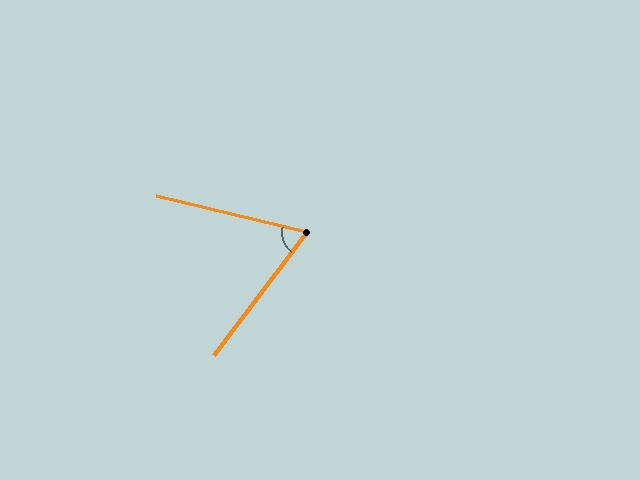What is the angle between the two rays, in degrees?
Approximately 67 degrees.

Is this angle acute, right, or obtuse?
It is acute.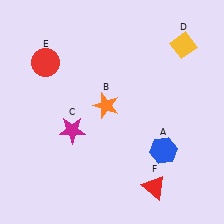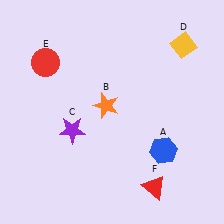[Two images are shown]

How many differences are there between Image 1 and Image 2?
There is 1 difference between the two images.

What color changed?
The star (C) changed from magenta in Image 1 to purple in Image 2.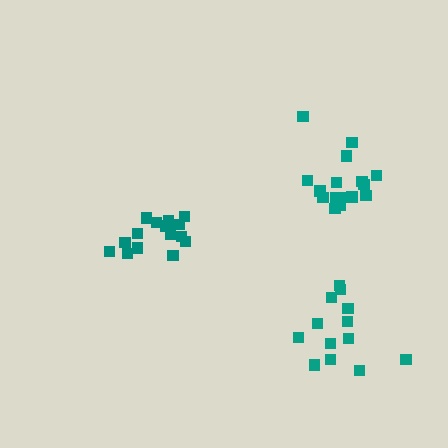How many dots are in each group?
Group 1: 13 dots, Group 2: 16 dots, Group 3: 16 dots (45 total).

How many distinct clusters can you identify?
There are 3 distinct clusters.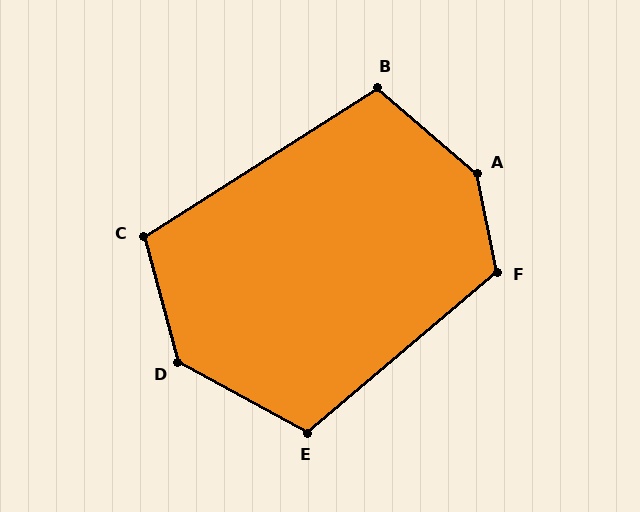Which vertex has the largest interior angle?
A, at approximately 142 degrees.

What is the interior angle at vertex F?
Approximately 119 degrees (obtuse).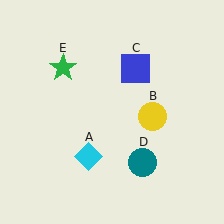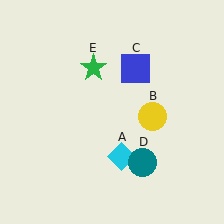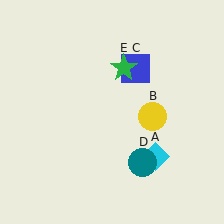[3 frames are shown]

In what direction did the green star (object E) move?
The green star (object E) moved right.